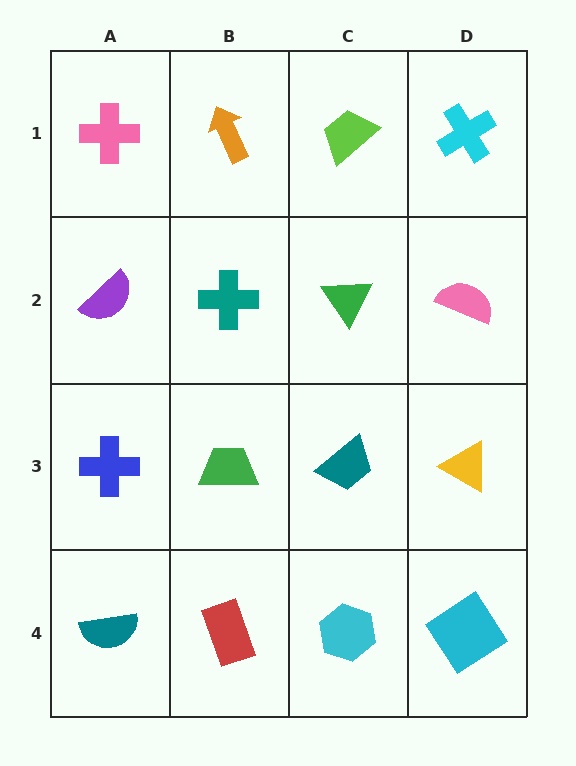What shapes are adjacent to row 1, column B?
A teal cross (row 2, column B), a pink cross (row 1, column A), a lime trapezoid (row 1, column C).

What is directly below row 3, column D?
A cyan diamond.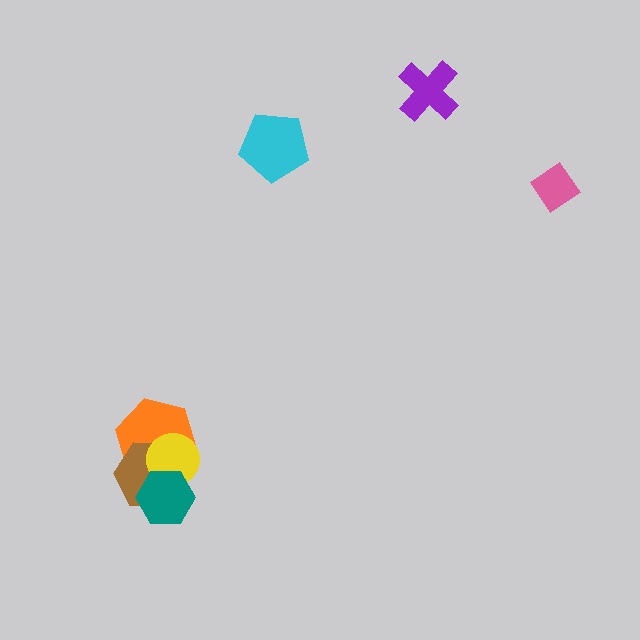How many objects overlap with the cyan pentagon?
0 objects overlap with the cyan pentagon.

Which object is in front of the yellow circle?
The teal hexagon is in front of the yellow circle.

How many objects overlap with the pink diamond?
0 objects overlap with the pink diamond.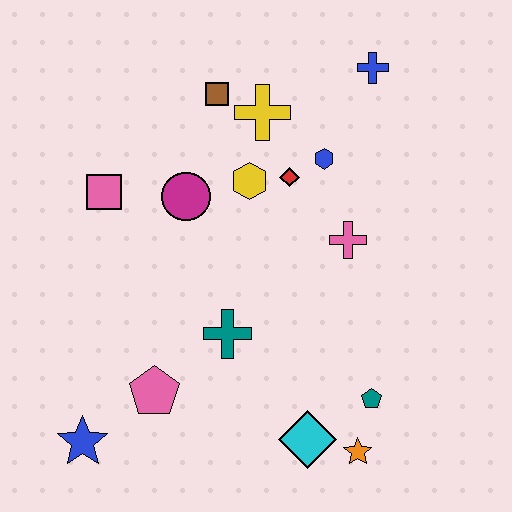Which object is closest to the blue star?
The pink pentagon is closest to the blue star.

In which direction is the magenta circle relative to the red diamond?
The magenta circle is to the left of the red diamond.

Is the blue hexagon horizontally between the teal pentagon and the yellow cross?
Yes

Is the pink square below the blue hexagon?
Yes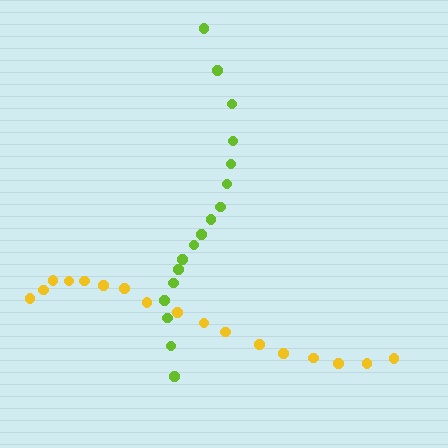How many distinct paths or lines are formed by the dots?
There are 2 distinct paths.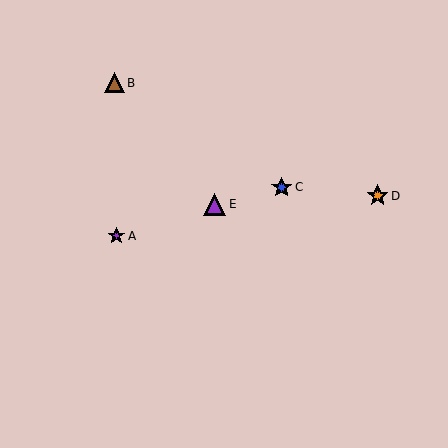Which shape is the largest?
The purple triangle (labeled E) is the largest.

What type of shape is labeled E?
Shape E is a purple triangle.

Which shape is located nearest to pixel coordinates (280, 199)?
The blue star (labeled C) at (282, 187) is nearest to that location.